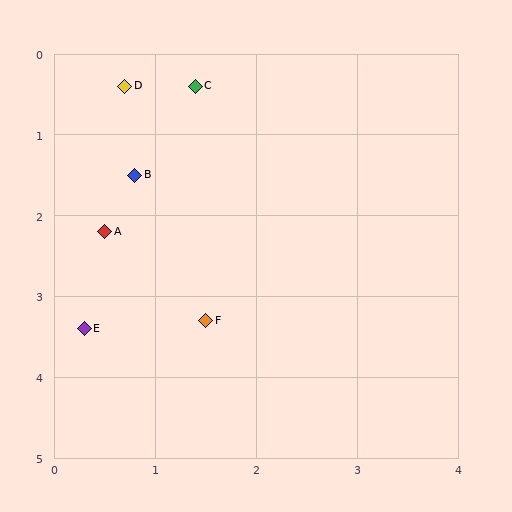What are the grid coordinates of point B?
Point B is at approximately (0.8, 1.5).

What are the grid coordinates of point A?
Point A is at approximately (0.5, 2.2).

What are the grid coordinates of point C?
Point C is at approximately (1.4, 0.4).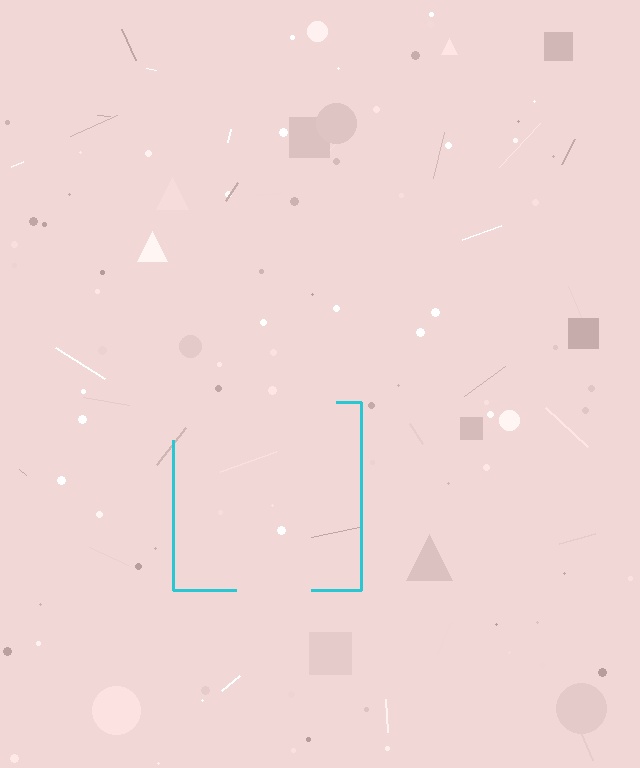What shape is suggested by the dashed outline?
The dashed outline suggests a square.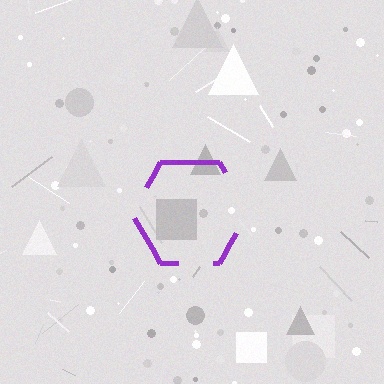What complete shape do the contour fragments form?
The contour fragments form a hexagon.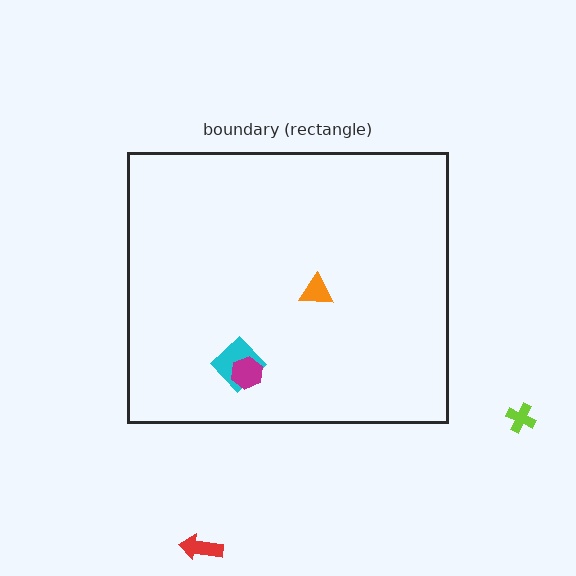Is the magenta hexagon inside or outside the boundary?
Inside.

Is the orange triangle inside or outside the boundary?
Inside.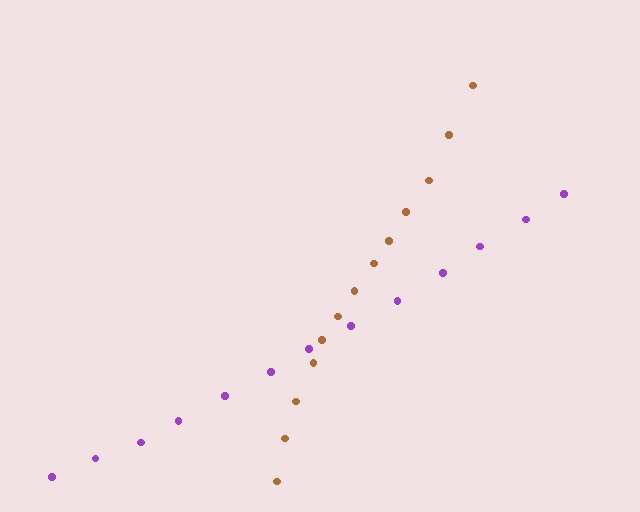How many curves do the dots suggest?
There are 2 distinct paths.